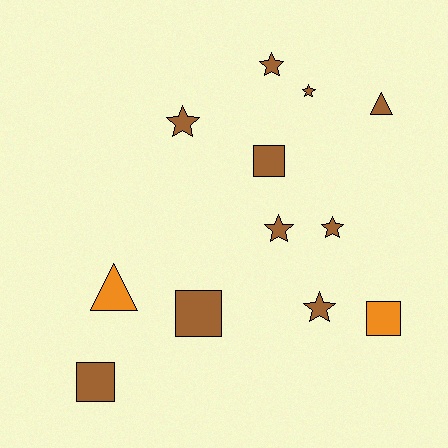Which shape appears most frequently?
Star, with 6 objects.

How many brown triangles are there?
There is 1 brown triangle.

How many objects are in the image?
There are 12 objects.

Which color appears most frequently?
Brown, with 10 objects.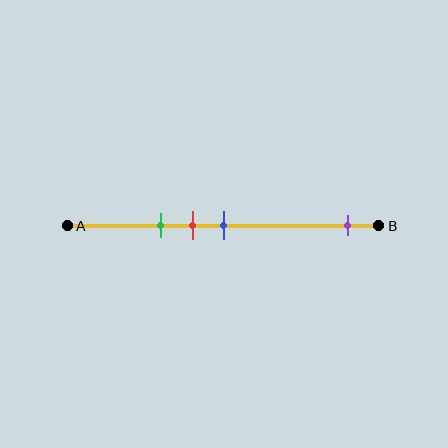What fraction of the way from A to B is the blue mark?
The blue mark is approximately 50% (0.5) of the way from A to B.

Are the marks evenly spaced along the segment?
No, the marks are not evenly spaced.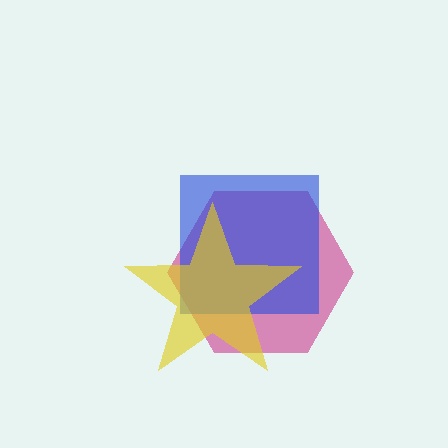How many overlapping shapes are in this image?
There are 3 overlapping shapes in the image.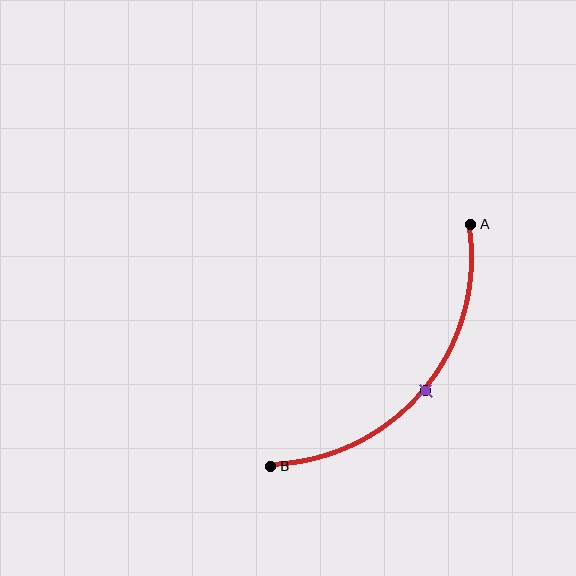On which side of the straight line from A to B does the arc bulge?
The arc bulges below and to the right of the straight line connecting A and B.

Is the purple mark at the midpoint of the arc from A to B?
Yes. The purple mark lies on the arc at equal arc-length from both A and B — it is the arc midpoint.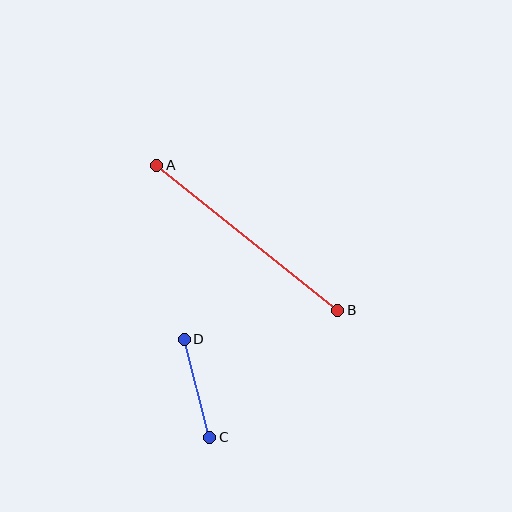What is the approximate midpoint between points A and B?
The midpoint is at approximately (247, 238) pixels.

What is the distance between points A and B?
The distance is approximately 232 pixels.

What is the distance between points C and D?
The distance is approximately 101 pixels.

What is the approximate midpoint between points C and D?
The midpoint is at approximately (197, 388) pixels.